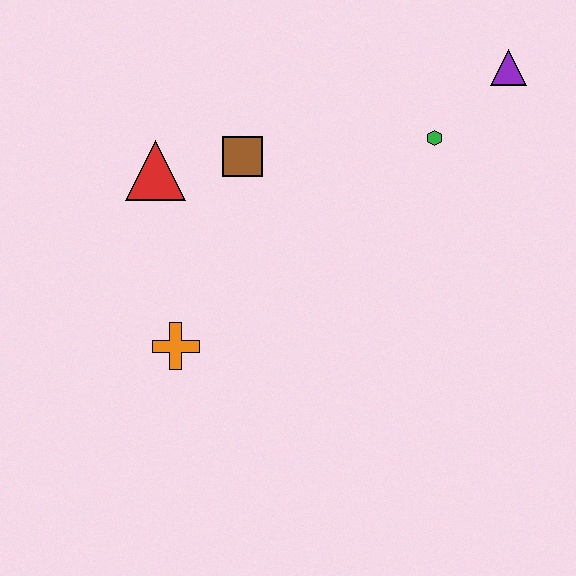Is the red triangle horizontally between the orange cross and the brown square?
No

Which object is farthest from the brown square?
The purple triangle is farthest from the brown square.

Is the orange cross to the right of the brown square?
No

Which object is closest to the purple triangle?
The green hexagon is closest to the purple triangle.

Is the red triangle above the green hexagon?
No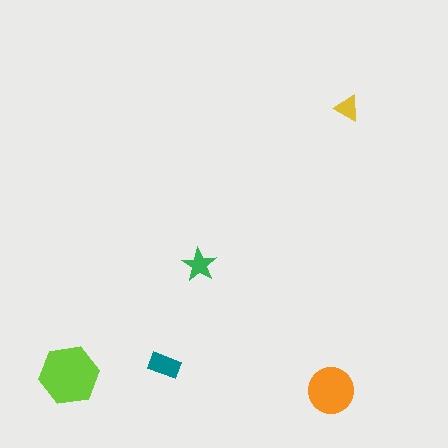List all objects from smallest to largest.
The yellow triangle, the green star, the teal rectangle, the orange circle, the lime hexagon.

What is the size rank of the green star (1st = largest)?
4th.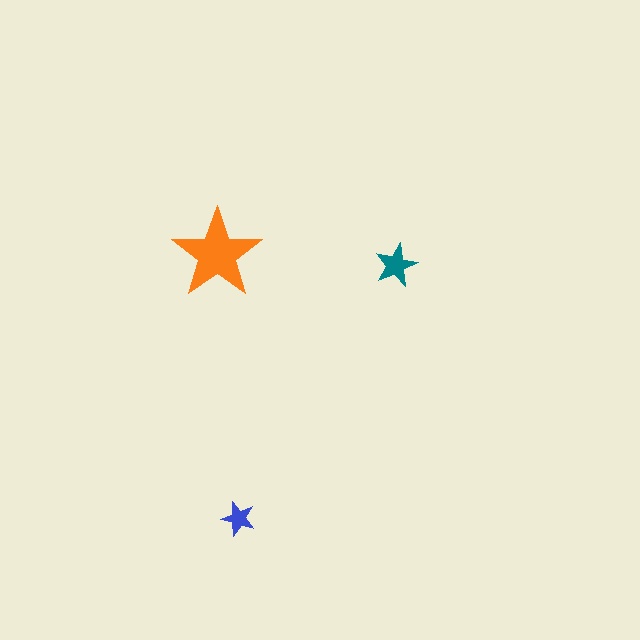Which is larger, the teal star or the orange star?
The orange one.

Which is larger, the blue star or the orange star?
The orange one.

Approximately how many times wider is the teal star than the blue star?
About 1.5 times wider.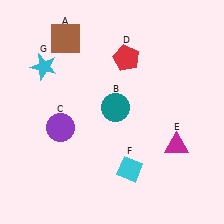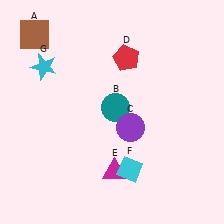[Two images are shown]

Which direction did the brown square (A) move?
The brown square (A) moved left.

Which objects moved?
The objects that moved are: the brown square (A), the purple circle (C), the magenta triangle (E).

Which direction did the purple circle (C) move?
The purple circle (C) moved right.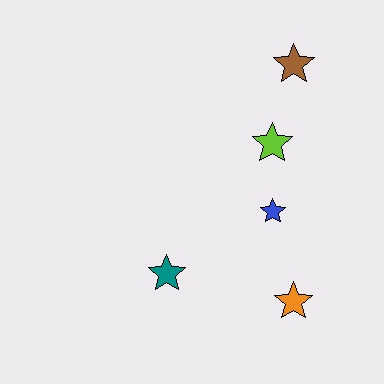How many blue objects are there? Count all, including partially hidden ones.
There is 1 blue object.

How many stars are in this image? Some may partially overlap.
There are 5 stars.